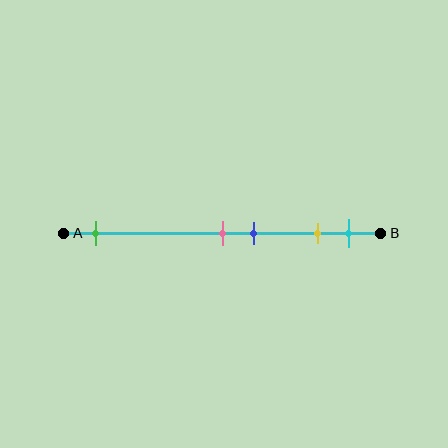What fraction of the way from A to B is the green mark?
The green mark is approximately 10% (0.1) of the way from A to B.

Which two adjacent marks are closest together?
The pink and blue marks are the closest adjacent pair.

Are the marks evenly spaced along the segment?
No, the marks are not evenly spaced.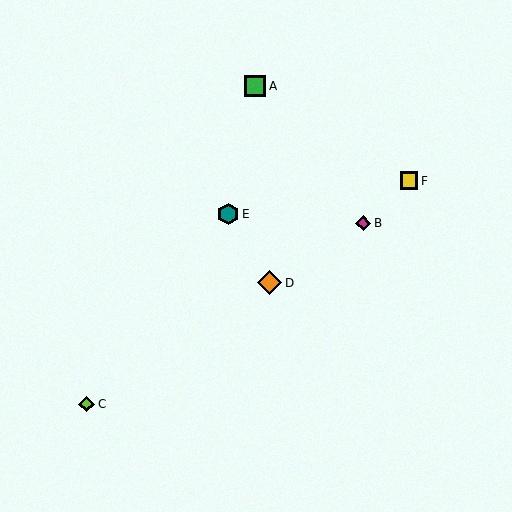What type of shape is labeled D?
Shape D is an orange diamond.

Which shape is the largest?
The orange diamond (labeled D) is the largest.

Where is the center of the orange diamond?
The center of the orange diamond is at (270, 283).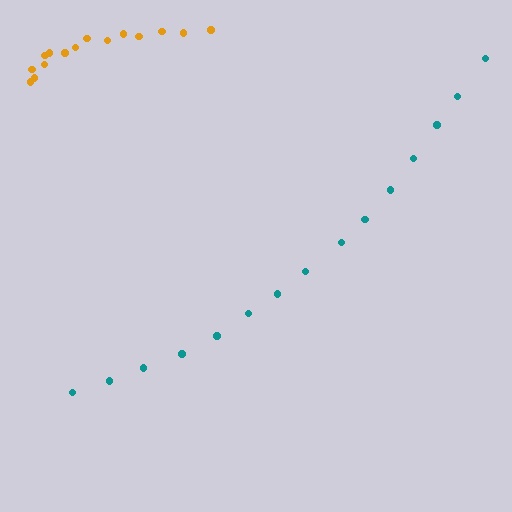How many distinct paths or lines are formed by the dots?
There are 2 distinct paths.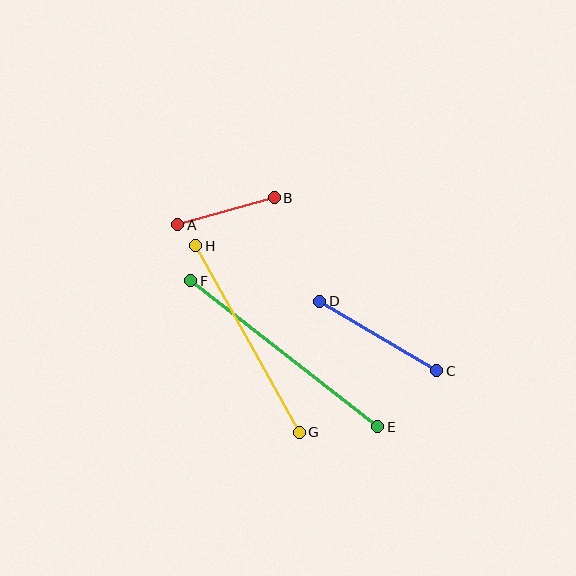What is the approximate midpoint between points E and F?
The midpoint is at approximately (284, 354) pixels.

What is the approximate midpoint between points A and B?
The midpoint is at approximately (226, 211) pixels.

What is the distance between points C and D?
The distance is approximately 136 pixels.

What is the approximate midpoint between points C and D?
The midpoint is at approximately (378, 336) pixels.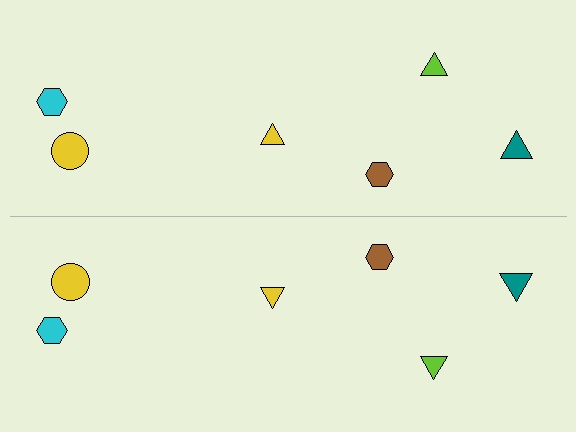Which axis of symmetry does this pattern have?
The pattern has a horizontal axis of symmetry running through the center of the image.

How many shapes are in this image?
There are 12 shapes in this image.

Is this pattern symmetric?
Yes, this pattern has bilateral (reflection) symmetry.